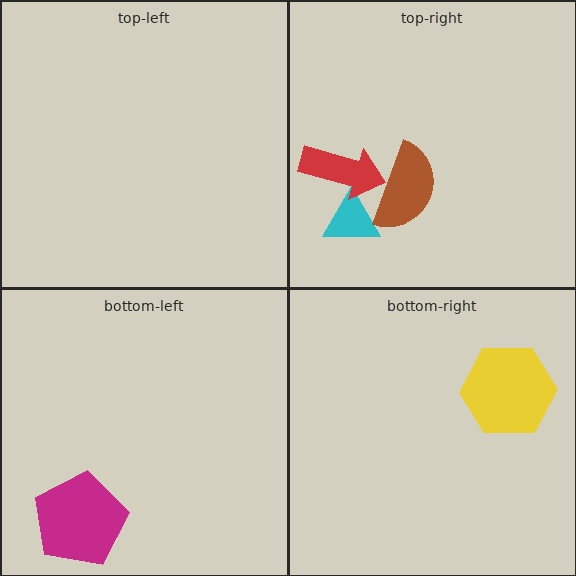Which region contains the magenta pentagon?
The bottom-left region.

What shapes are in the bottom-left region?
The magenta pentagon.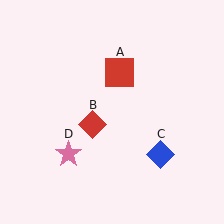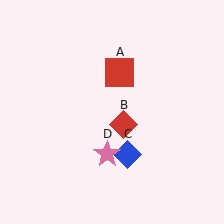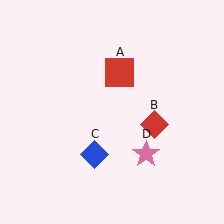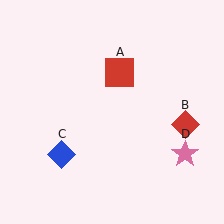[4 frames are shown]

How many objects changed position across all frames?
3 objects changed position: red diamond (object B), blue diamond (object C), pink star (object D).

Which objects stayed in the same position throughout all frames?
Red square (object A) remained stationary.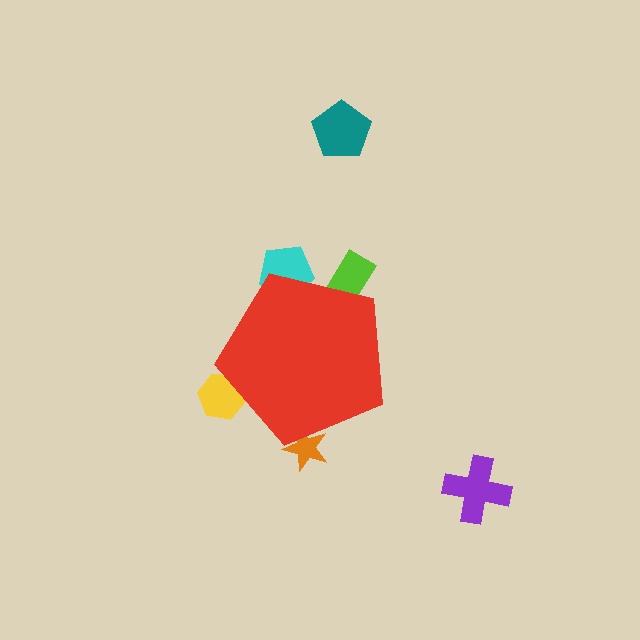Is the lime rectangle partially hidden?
Yes, the lime rectangle is partially hidden behind the red pentagon.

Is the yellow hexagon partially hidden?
Yes, the yellow hexagon is partially hidden behind the red pentagon.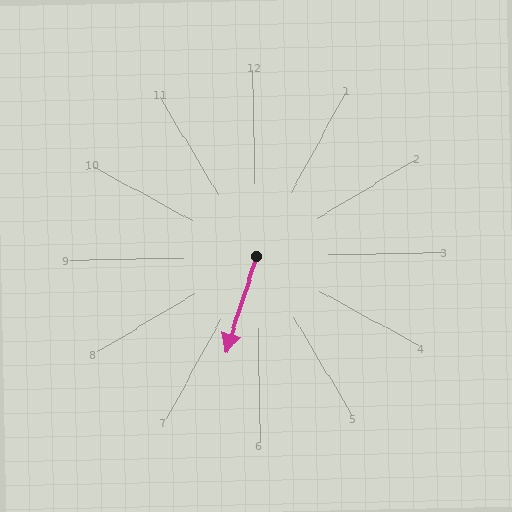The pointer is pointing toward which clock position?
Roughly 7 o'clock.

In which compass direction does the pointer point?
South.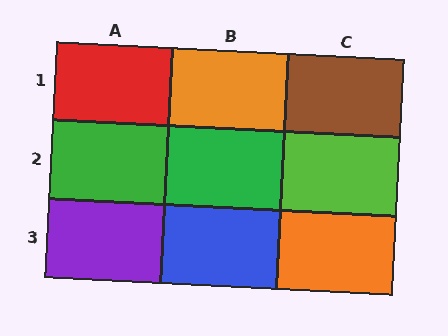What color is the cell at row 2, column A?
Green.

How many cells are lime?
1 cell is lime.